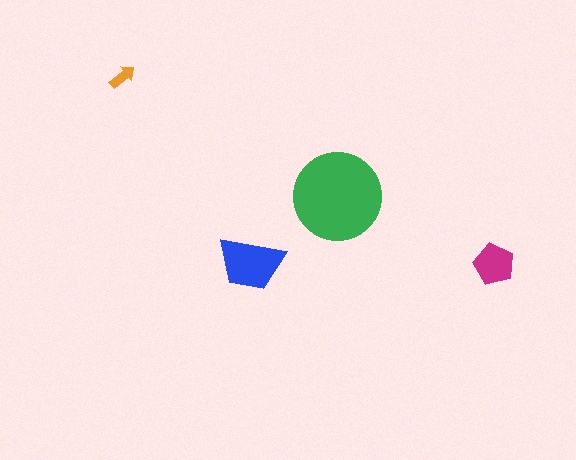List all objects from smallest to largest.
The orange arrow, the magenta pentagon, the blue trapezoid, the green circle.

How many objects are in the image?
There are 4 objects in the image.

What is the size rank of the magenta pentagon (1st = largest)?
3rd.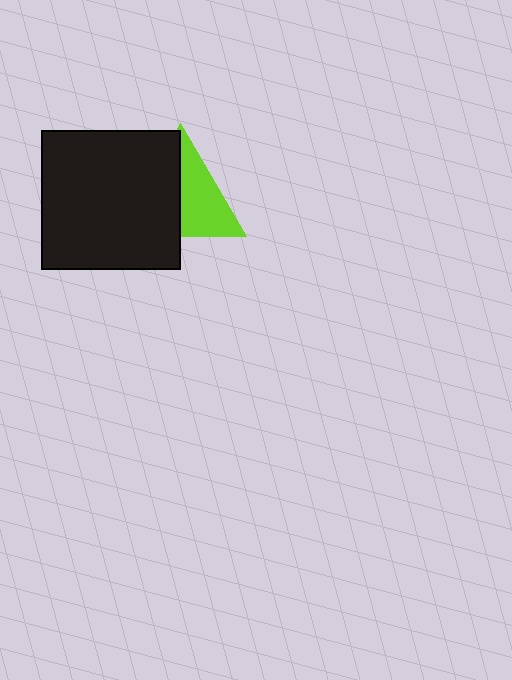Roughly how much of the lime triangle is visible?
About half of it is visible (roughly 49%).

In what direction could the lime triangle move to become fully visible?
The lime triangle could move right. That would shift it out from behind the black square entirely.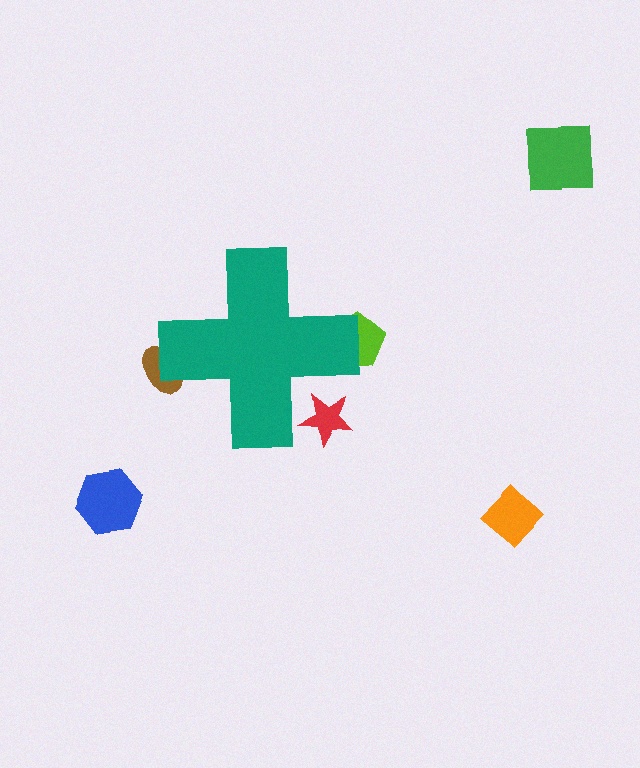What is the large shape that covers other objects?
A teal cross.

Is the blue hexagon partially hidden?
No, the blue hexagon is fully visible.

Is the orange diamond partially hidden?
No, the orange diamond is fully visible.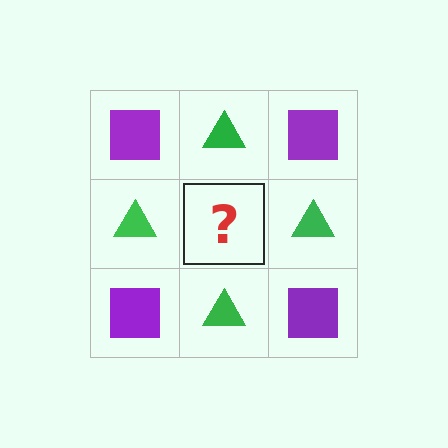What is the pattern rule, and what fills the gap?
The rule is that it alternates purple square and green triangle in a checkerboard pattern. The gap should be filled with a purple square.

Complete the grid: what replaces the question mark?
The question mark should be replaced with a purple square.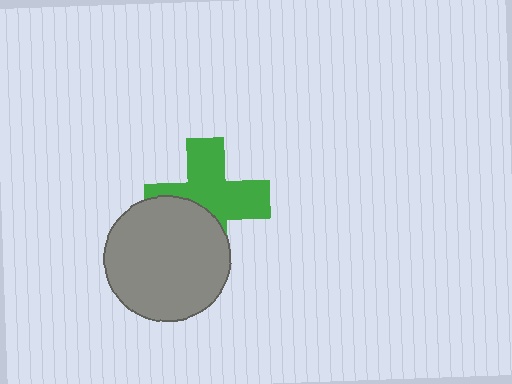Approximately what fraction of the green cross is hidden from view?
Roughly 38% of the green cross is hidden behind the gray circle.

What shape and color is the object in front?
The object in front is a gray circle.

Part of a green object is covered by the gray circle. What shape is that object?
It is a cross.